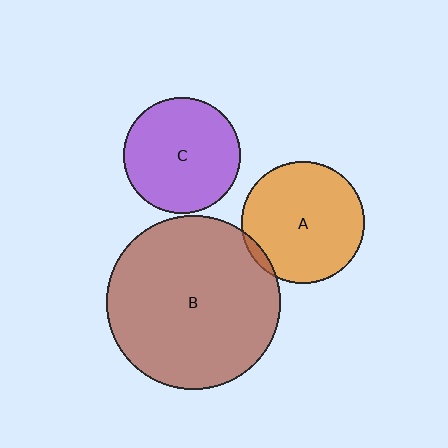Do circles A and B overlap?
Yes.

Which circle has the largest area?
Circle B (brown).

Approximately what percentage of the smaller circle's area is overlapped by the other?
Approximately 5%.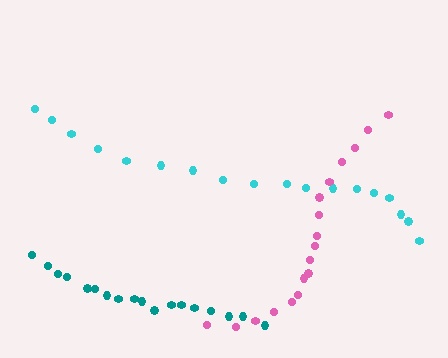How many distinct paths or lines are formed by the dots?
There are 3 distinct paths.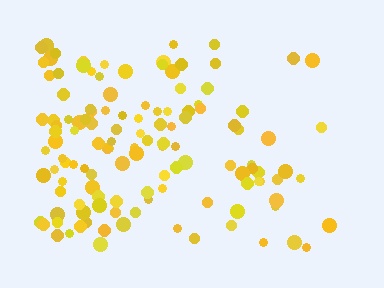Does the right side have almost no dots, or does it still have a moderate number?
Still a moderate number, just noticeably fewer than the left.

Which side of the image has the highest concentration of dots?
The left.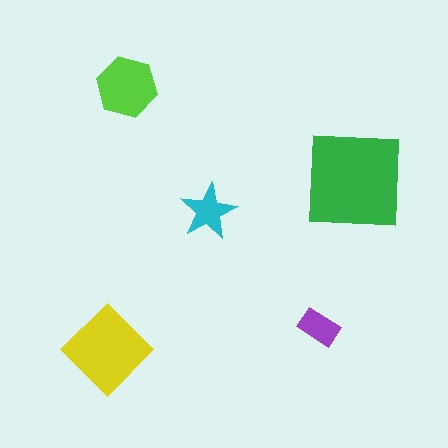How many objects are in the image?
There are 5 objects in the image.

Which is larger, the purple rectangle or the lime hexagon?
The lime hexagon.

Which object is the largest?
The green square.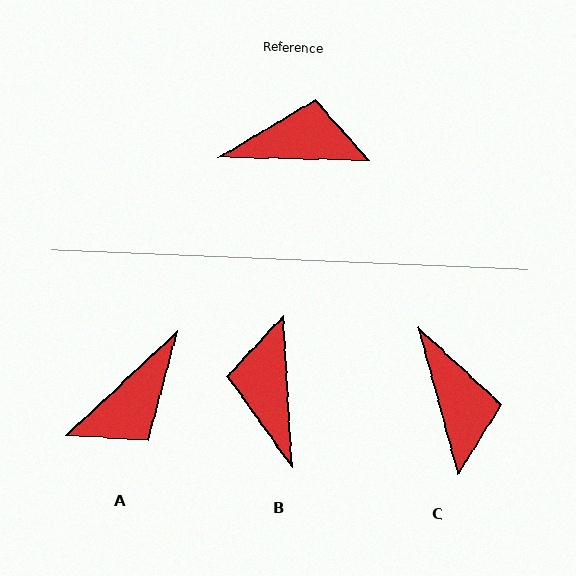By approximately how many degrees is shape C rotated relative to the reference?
Approximately 73 degrees clockwise.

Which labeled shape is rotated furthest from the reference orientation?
A, about 136 degrees away.